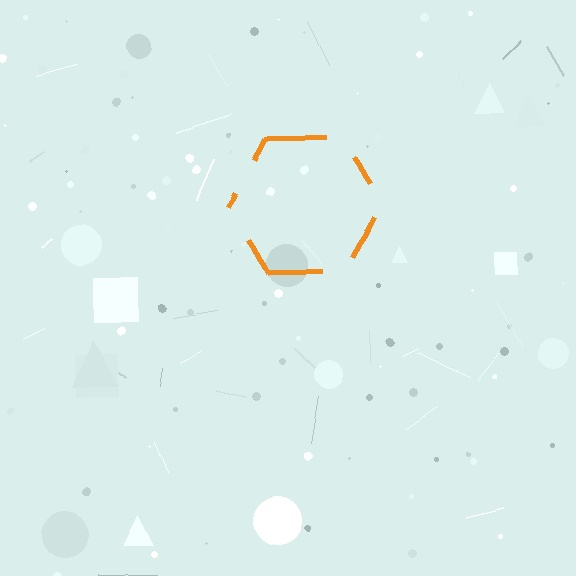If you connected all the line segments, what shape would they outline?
They would outline a hexagon.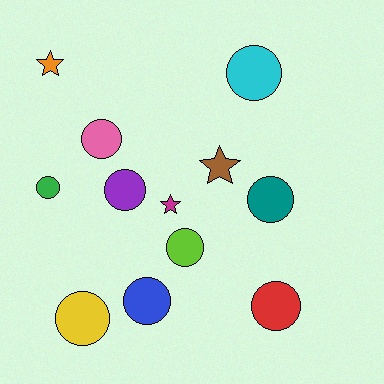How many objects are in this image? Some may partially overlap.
There are 12 objects.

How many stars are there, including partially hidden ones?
There are 3 stars.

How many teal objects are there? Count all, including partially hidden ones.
There is 1 teal object.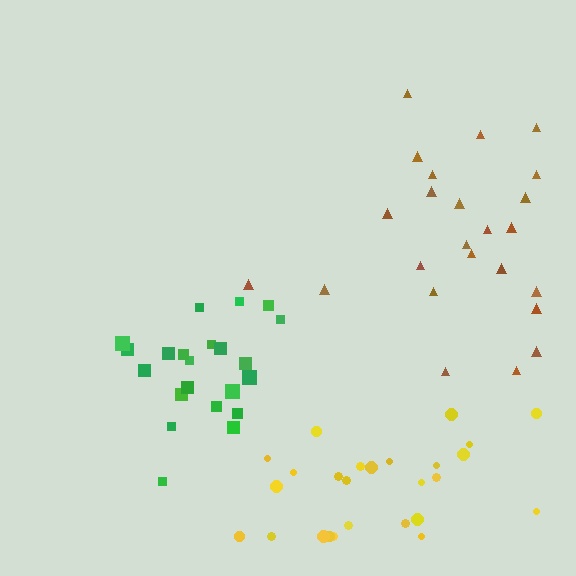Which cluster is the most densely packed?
Green.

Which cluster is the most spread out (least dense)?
Brown.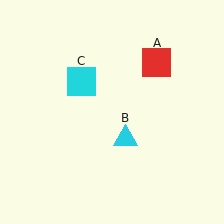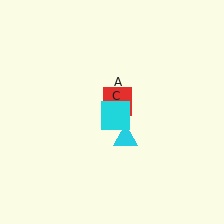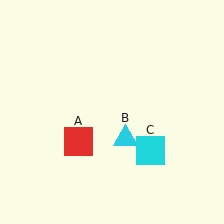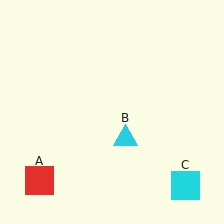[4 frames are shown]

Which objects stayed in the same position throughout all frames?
Cyan triangle (object B) remained stationary.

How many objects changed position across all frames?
2 objects changed position: red square (object A), cyan square (object C).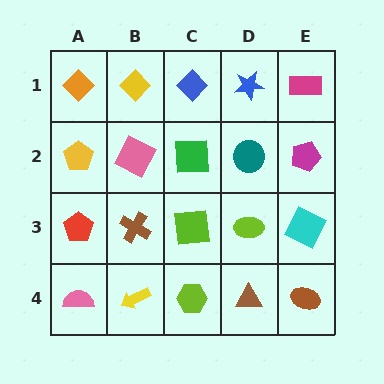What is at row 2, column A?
A yellow pentagon.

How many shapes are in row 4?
5 shapes.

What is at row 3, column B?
A brown cross.